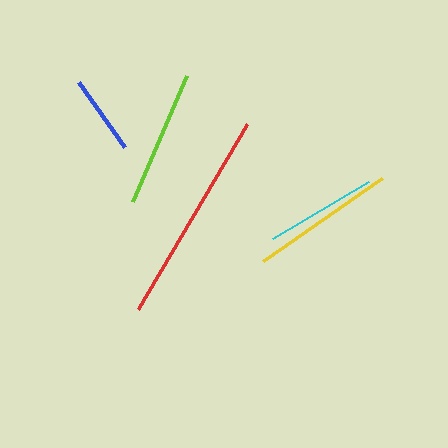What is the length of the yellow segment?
The yellow segment is approximately 145 pixels long.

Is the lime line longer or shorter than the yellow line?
The yellow line is longer than the lime line.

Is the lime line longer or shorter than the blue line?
The lime line is longer than the blue line.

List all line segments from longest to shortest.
From longest to shortest: red, yellow, lime, cyan, blue.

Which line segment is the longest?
The red line is the longest at approximately 215 pixels.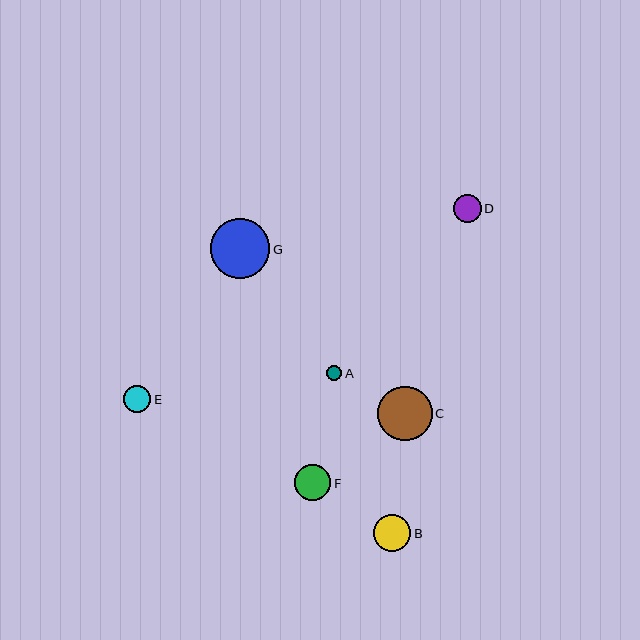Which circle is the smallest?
Circle A is the smallest with a size of approximately 15 pixels.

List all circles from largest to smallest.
From largest to smallest: G, C, B, F, D, E, A.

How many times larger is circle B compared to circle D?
Circle B is approximately 1.4 times the size of circle D.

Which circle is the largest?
Circle G is the largest with a size of approximately 60 pixels.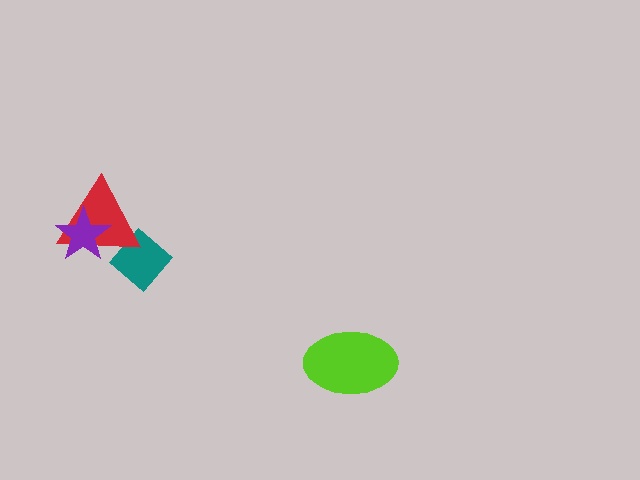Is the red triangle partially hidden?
Yes, it is partially covered by another shape.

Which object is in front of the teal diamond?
The red triangle is in front of the teal diamond.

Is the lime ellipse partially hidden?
No, no other shape covers it.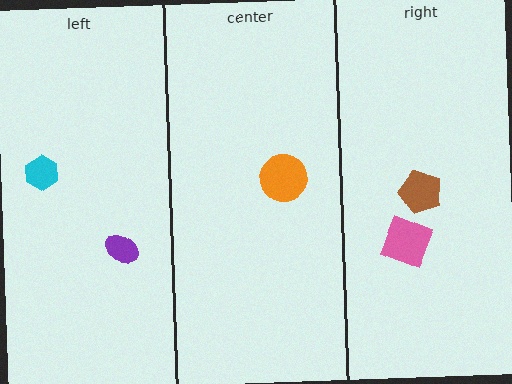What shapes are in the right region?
The brown pentagon, the pink diamond.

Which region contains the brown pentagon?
The right region.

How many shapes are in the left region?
2.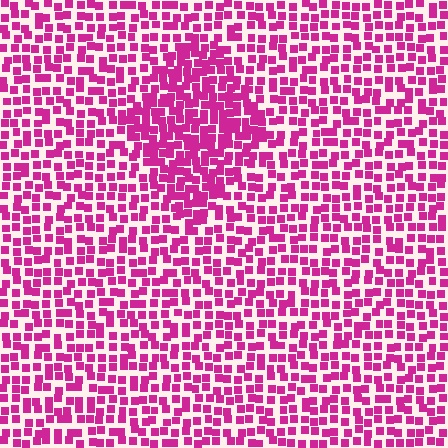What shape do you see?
I see a diamond.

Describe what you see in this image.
The image contains small magenta elements arranged at two different densities. A diamond-shaped region is visible where the elements are more densely packed than the surrounding area.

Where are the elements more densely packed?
The elements are more densely packed inside the diamond boundary.